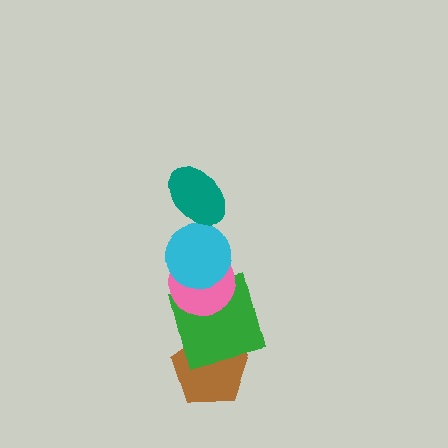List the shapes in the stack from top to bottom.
From top to bottom: the teal ellipse, the cyan circle, the pink circle, the green square, the brown pentagon.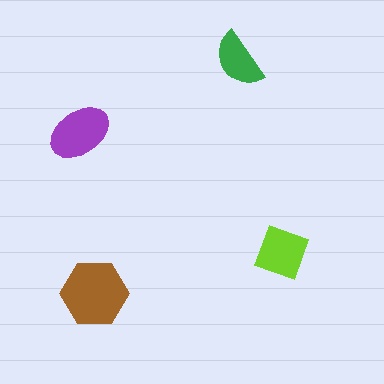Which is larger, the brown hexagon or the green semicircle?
The brown hexagon.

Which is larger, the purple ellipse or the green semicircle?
The purple ellipse.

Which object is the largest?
The brown hexagon.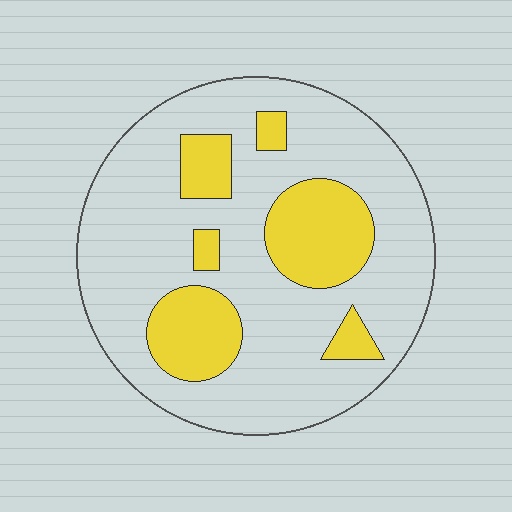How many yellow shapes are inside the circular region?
6.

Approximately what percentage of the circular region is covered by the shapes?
Approximately 25%.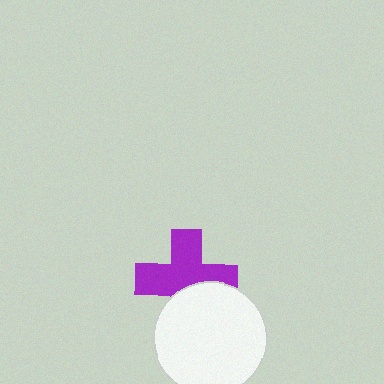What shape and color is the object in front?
The object in front is a white circle.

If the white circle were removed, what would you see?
You would see the complete purple cross.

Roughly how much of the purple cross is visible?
Most of it is visible (roughly 67%).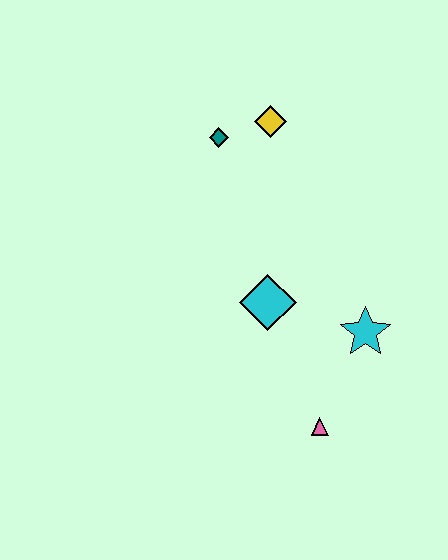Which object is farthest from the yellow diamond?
The pink triangle is farthest from the yellow diamond.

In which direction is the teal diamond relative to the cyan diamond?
The teal diamond is above the cyan diamond.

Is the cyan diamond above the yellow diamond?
No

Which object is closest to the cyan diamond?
The cyan star is closest to the cyan diamond.